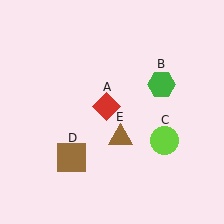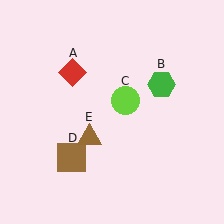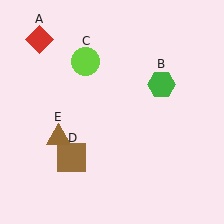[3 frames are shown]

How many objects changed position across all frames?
3 objects changed position: red diamond (object A), lime circle (object C), brown triangle (object E).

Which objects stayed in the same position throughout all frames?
Green hexagon (object B) and brown square (object D) remained stationary.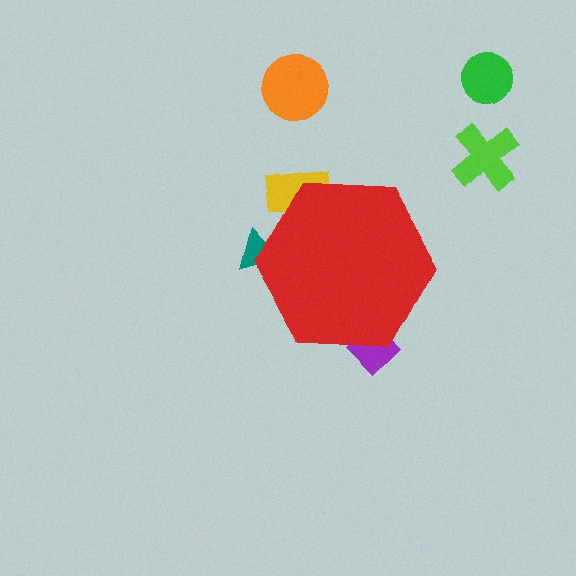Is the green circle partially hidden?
No, the green circle is fully visible.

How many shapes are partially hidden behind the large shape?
3 shapes are partially hidden.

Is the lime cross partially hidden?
No, the lime cross is fully visible.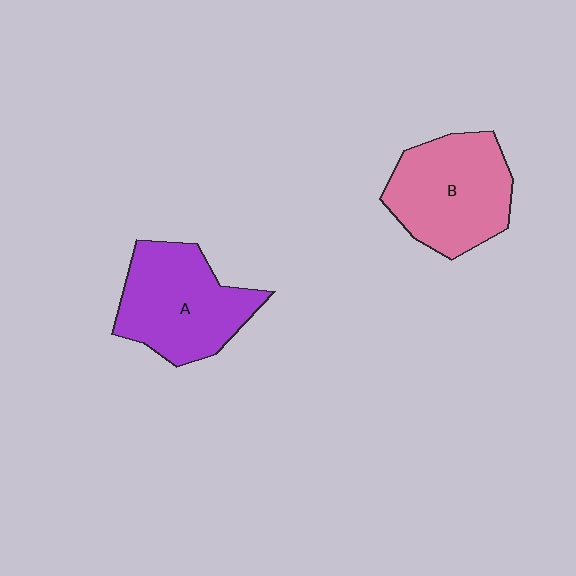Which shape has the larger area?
Shape A (purple).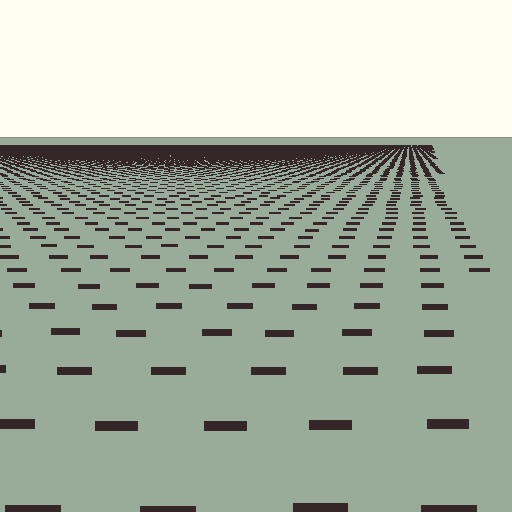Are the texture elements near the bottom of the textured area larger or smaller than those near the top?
Larger. Near the bottom, elements are closer to the viewer and appear at a bigger on-screen size.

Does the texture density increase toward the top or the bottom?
Density increases toward the top.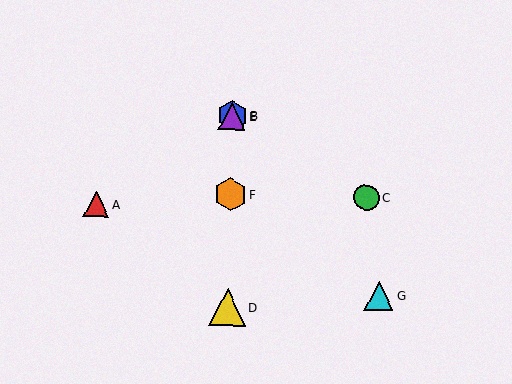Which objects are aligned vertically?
Objects B, D, E, F are aligned vertically.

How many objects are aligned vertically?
4 objects (B, D, E, F) are aligned vertically.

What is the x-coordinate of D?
Object D is at x≈228.